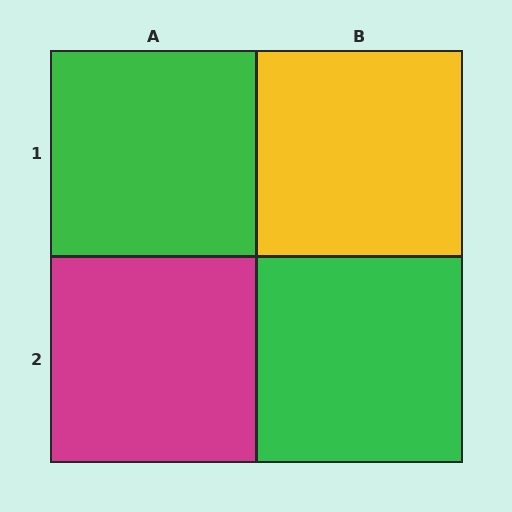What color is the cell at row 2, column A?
Magenta.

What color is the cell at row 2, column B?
Green.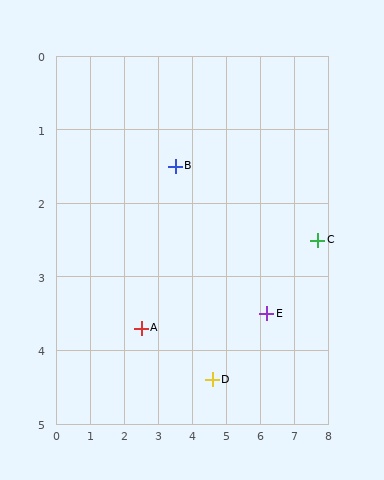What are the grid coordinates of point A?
Point A is at approximately (2.5, 3.7).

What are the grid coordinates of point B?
Point B is at approximately (3.5, 1.5).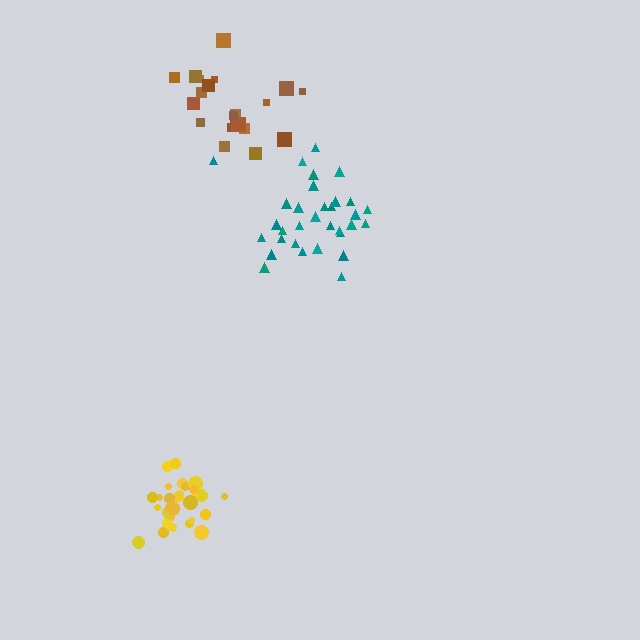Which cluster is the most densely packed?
Yellow.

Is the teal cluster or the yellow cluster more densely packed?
Yellow.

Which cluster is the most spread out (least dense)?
Brown.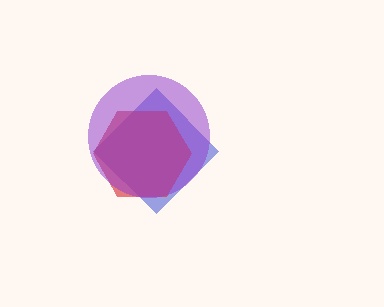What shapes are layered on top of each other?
The layered shapes are: a blue diamond, a red hexagon, a purple circle.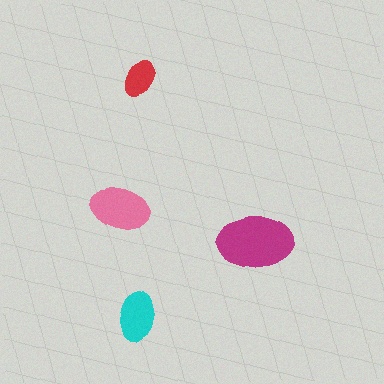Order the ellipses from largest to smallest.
the magenta one, the pink one, the cyan one, the red one.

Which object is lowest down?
The cyan ellipse is bottommost.